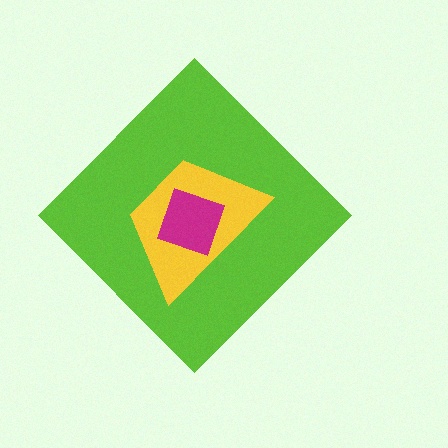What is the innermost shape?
The magenta square.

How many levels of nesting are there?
3.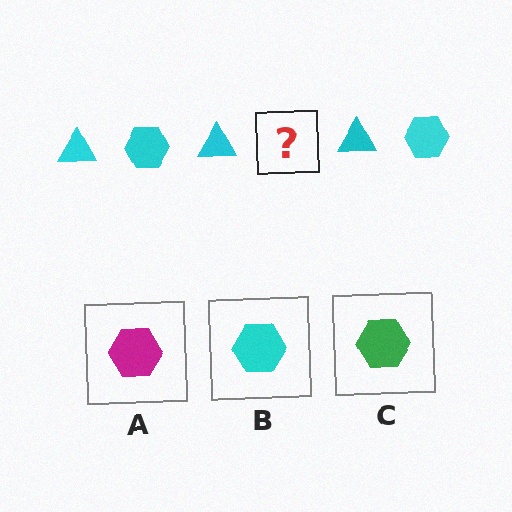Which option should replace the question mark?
Option B.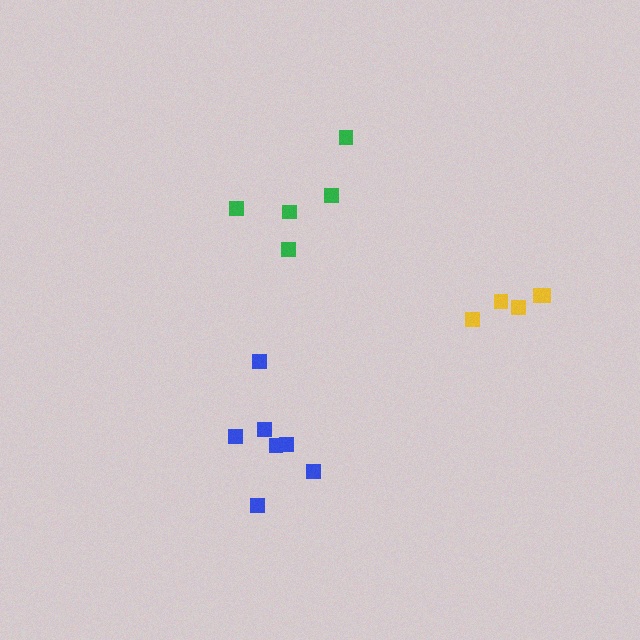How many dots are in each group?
Group 1: 8 dots, Group 2: 5 dots, Group 3: 5 dots (18 total).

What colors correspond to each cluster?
The clusters are colored: blue, green, yellow.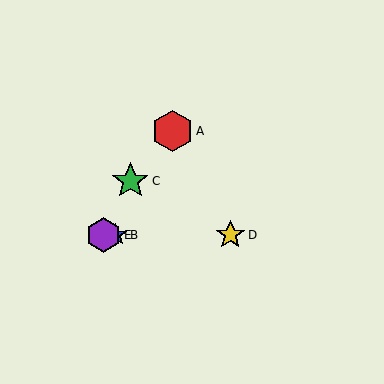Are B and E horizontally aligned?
Yes, both are at y≈235.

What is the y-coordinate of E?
Object E is at y≈235.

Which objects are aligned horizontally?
Objects B, D, E are aligned horizontally.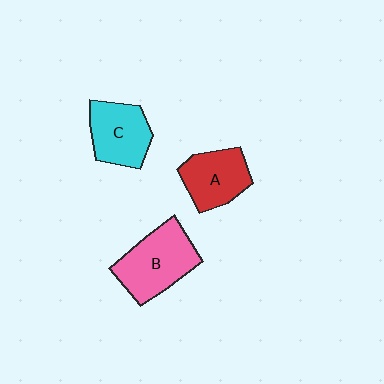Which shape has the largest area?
Shape B (pink).